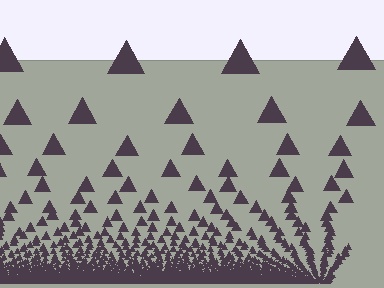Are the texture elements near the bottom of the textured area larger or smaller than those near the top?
Smaller. The gradient is inverted — elements near the bottom are smaller and denser.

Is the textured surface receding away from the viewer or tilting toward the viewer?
The surface appears to tilt toward the viewer. Texture elements get larger and sparser toward the top.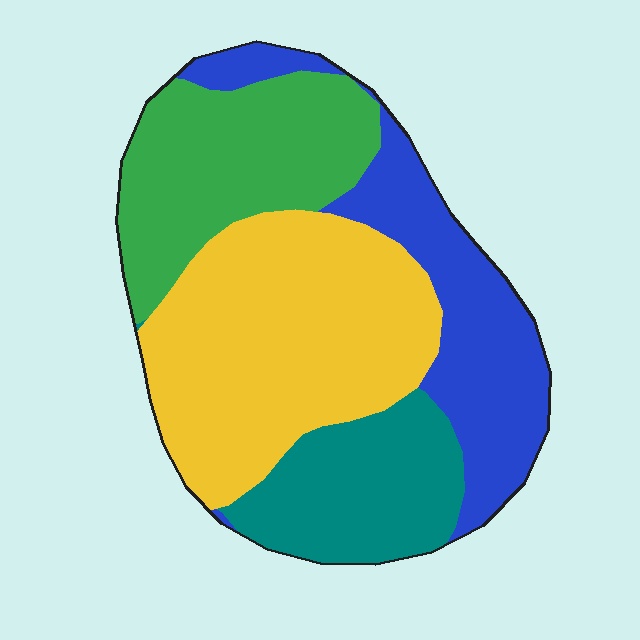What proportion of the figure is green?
Green covers 23% of the figure.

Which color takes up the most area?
Yellow, at roughly 35%.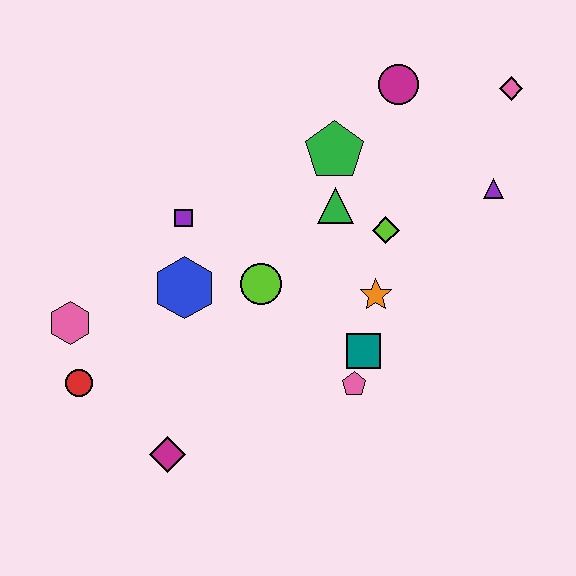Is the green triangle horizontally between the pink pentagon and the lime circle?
Yes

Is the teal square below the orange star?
Yes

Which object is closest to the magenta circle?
The green pentagon is closest to the magenta circle.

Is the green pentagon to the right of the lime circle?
Yes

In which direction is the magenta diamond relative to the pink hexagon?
The magenta diamond is below the pink hexagon.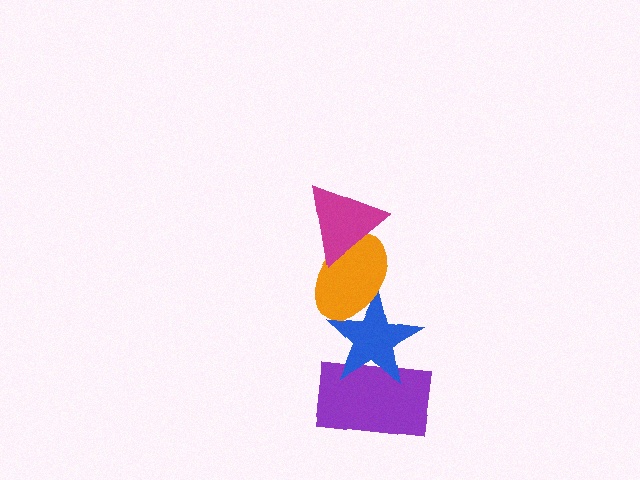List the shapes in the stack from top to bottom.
From top to bottom: the magenta triangle, the orange ellipse, the blue star, the purple rectangle.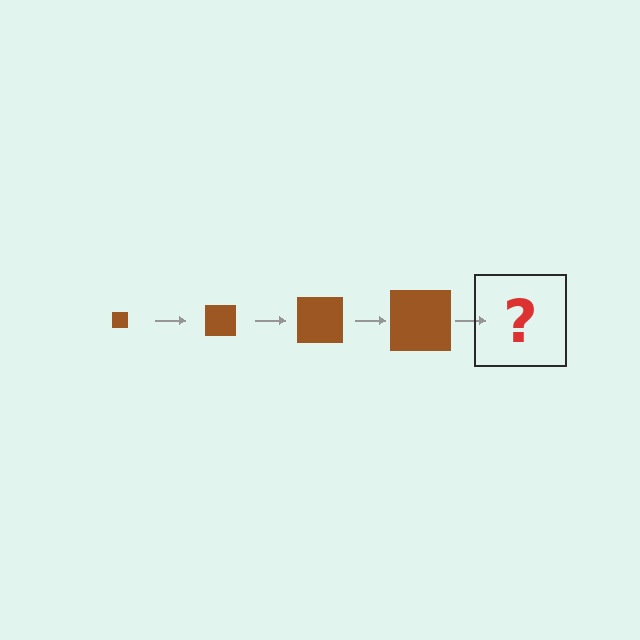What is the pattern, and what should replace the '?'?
The pattern is that the square gets progressively larger each step. The '?' should be a brown square, larger than the previous one.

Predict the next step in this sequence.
The next step is a brown square, larger than the previous one.